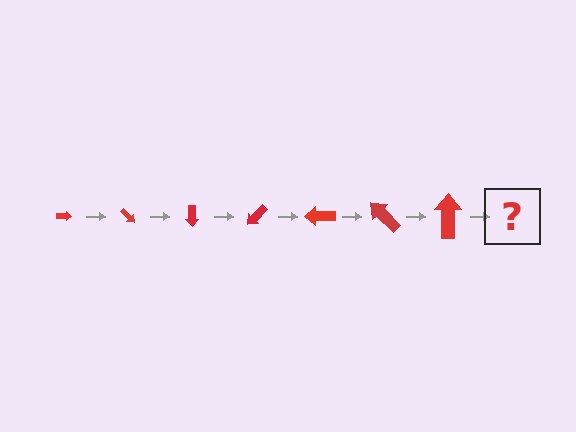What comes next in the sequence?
The next element should be an arrow, larger than the previous one and rotated 315 degrees from the start.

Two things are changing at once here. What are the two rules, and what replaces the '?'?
The two rules are that the arrow grows larger each step and it rotates 45 degrees each step. The '?' should be an arrow, larger than the previous one and rotated 315 degrees from the start.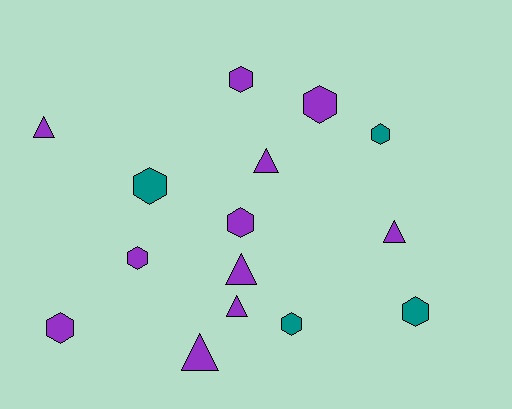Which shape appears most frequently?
Hexagon, with 9 objects.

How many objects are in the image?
There are 15 objects.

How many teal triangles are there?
There are no teal triangles.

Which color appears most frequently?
Purple, with 11 objects.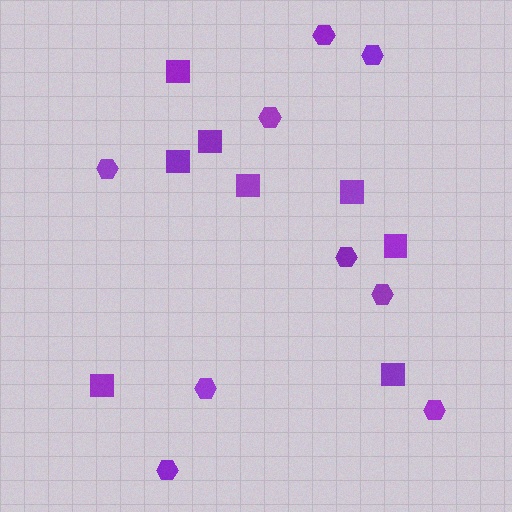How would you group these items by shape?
There are 2 groups: one group of hexagons (9) and one group of squares (8).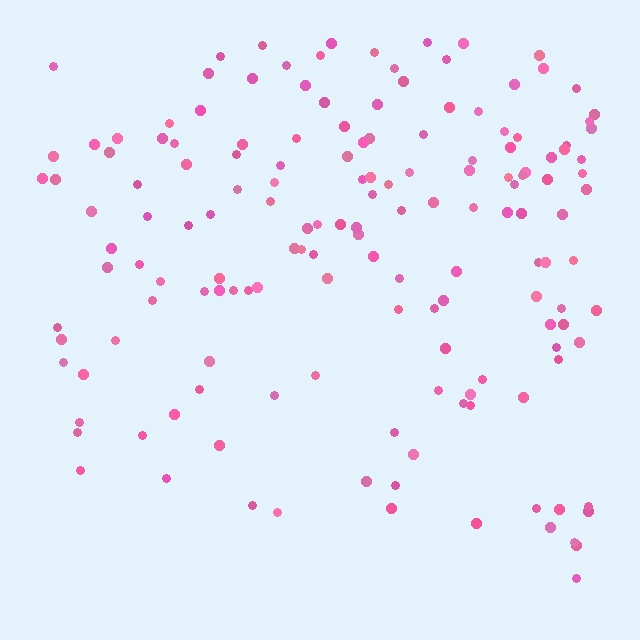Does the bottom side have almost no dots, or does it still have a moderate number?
Still a moderate number, just noticeably fewer than the top.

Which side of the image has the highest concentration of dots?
The top.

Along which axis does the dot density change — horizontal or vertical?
Vertical.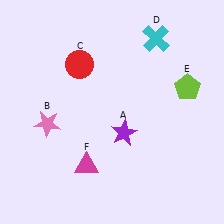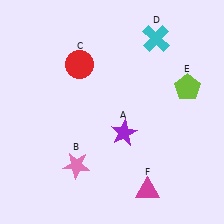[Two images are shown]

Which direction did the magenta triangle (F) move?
The magenta triangle (F) moved right.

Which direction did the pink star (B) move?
The pink star (B) moved down.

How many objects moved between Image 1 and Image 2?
2 objects moved between the two images.